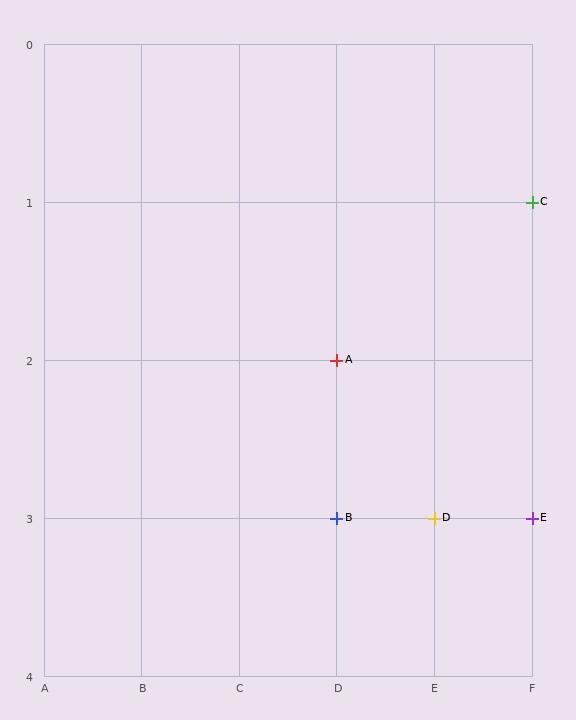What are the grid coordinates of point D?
Point D is at grid coordinates (E, 3).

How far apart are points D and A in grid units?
Points D and A are 1 column and 1 row apart (about 1.4 grid units diagonally).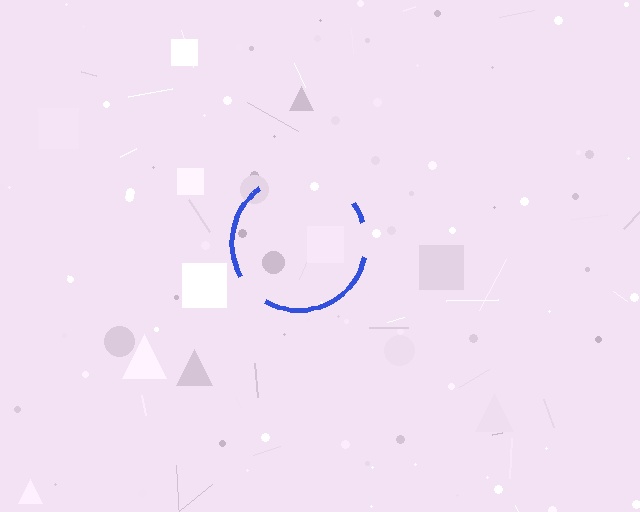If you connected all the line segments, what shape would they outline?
They would outline a circle.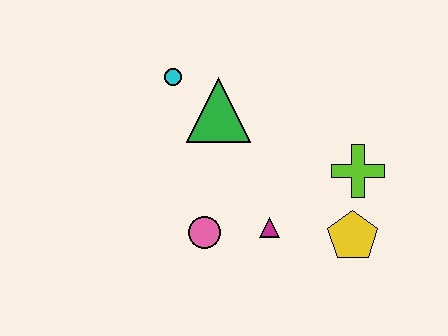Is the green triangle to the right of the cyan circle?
Yes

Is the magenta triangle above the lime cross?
No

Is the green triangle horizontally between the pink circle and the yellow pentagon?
Yes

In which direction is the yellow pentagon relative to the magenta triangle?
The yellow pentagon is to the right of the magenta triangle.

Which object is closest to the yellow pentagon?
The lime cross is closest to the yellow pentagon.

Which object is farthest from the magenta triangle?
The cyan circle is farthest from the magenta triangle.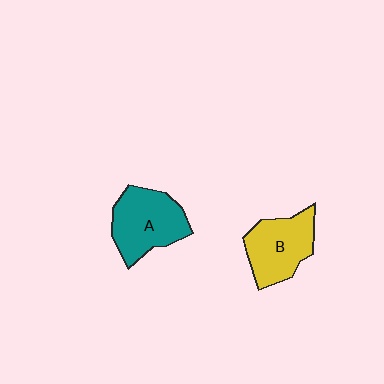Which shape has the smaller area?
Shape B (yellow).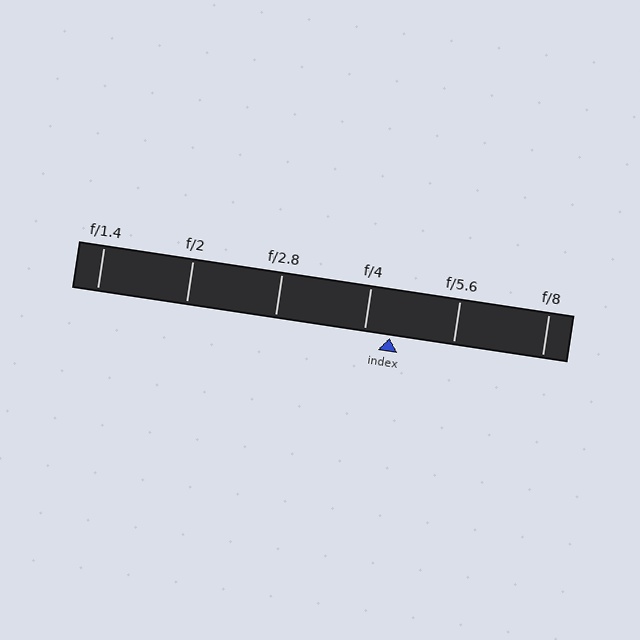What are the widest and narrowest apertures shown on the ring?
The widest aperture shown is f/1.4 and the narrowest is f/8.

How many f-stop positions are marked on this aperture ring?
There are 6 f-stop positions marked.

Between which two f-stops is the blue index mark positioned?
The index mark is between f/4 and f/5.6.